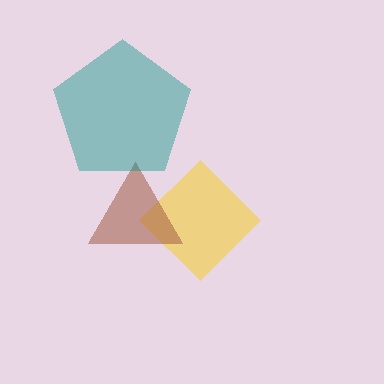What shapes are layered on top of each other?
The layered shapes are: a yellow diamond, a brown triangle, a teal pentagon.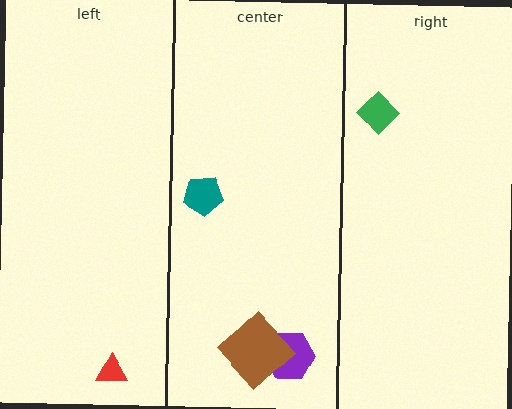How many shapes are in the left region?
1.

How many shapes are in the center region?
3.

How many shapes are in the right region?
1.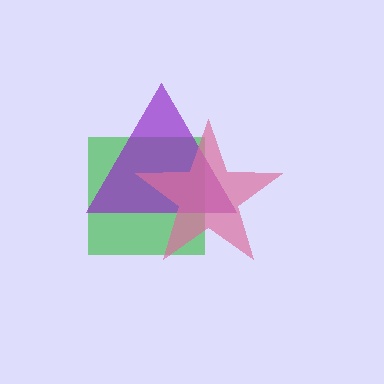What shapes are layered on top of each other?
The layered shapes are: a green square, a purple triangle, a pink star.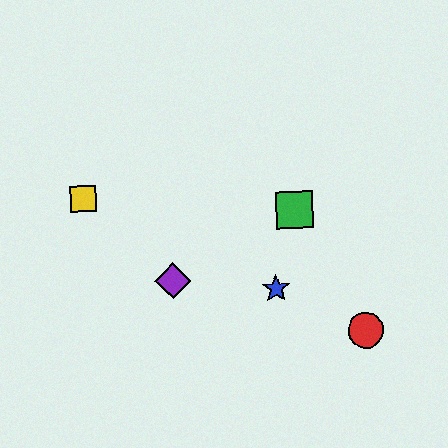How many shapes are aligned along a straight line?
3 shapes (the red circle, the blue star, the yellow square) are aligned along a straight line.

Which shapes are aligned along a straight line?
The red circle, the blue star, the yellow square are aligned along a straight line.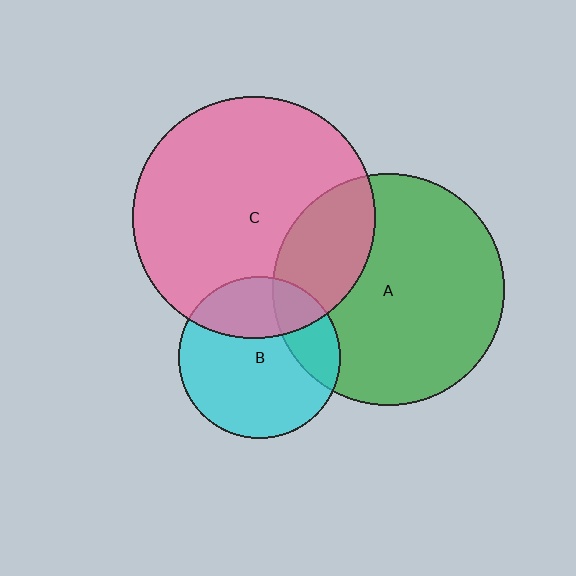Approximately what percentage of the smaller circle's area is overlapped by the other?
Approximately 25%.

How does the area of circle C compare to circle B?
Approximately 2.2 times.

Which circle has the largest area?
Circle C (pink).